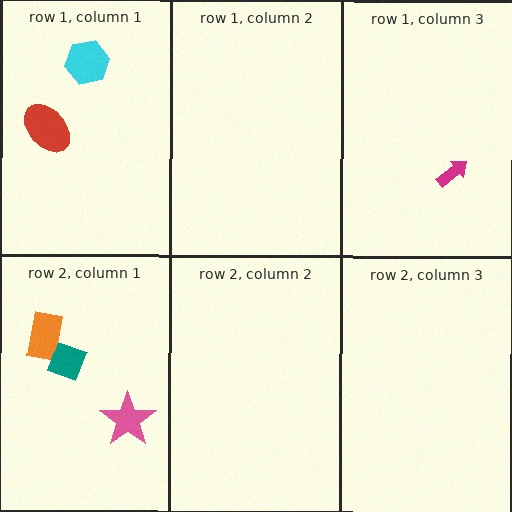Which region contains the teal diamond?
The row 2, column 1 region.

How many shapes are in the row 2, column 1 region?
3.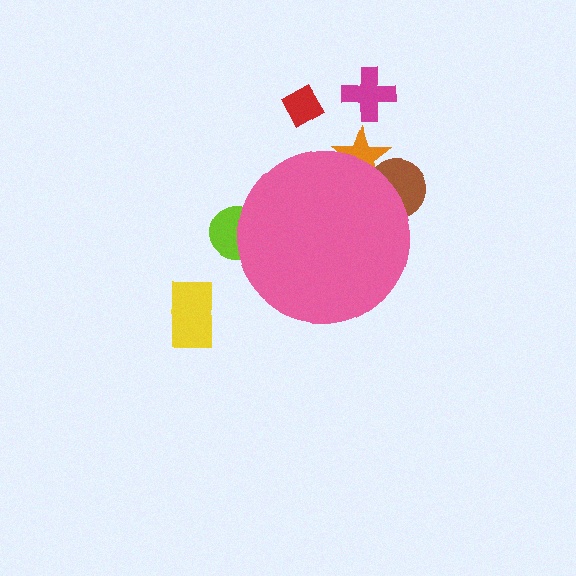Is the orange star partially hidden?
Yes, the orange star is partially hidden behind the pink circle.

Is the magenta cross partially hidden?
No, the magenta cross is fully visible.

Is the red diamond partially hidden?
No, the red diamond is fully visible.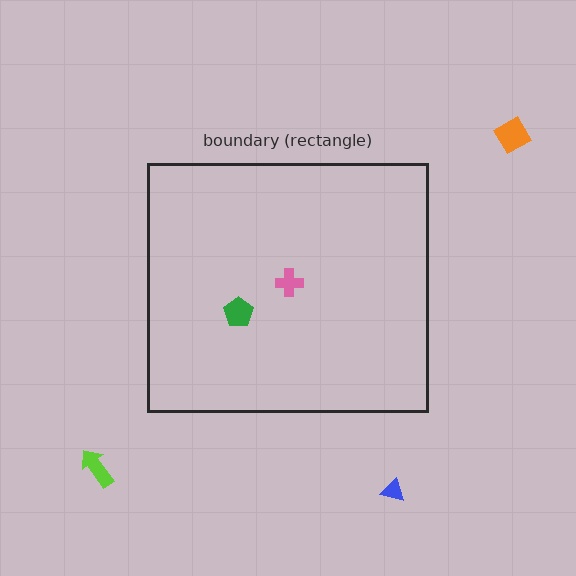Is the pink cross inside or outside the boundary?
Inside.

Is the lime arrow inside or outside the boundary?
Outside.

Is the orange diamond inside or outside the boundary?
Outside.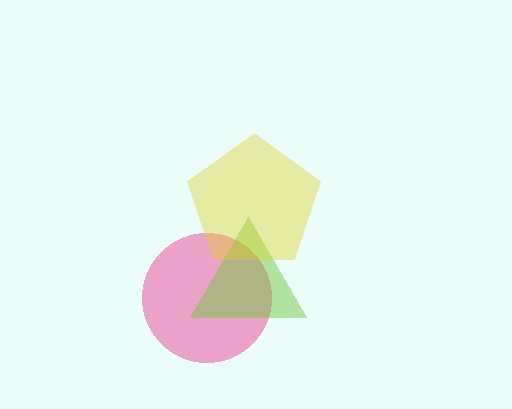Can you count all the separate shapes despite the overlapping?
Yes, there are 3 separate shapes.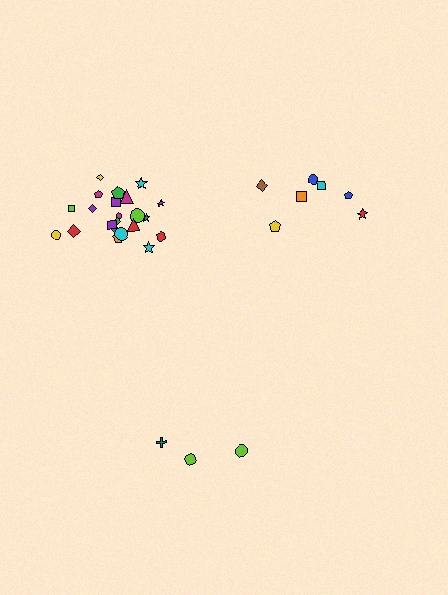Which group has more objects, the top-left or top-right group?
The top-left group.